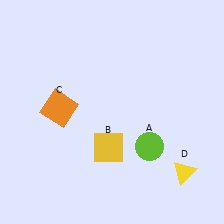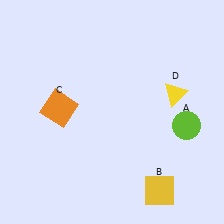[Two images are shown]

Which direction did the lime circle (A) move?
The lime circle (A) moved right.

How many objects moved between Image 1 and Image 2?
3 objects moved between the two images.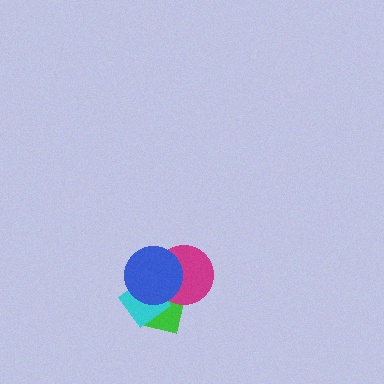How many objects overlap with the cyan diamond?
3 objects overlap with the cyan diamond.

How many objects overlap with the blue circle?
3 objects overlap with the blue circle.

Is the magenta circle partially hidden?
Yes, it is partially covered by another shape.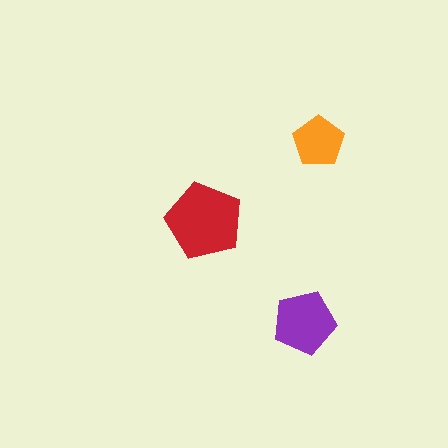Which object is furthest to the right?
The orange pentagon is rightmost.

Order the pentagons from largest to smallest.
the red one, the purple one, the orange one.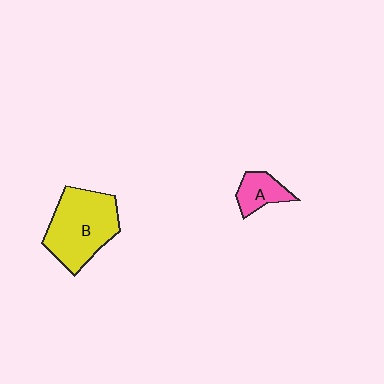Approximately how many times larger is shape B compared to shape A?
Approximately 2.7 times.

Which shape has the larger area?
Shape B (yellow).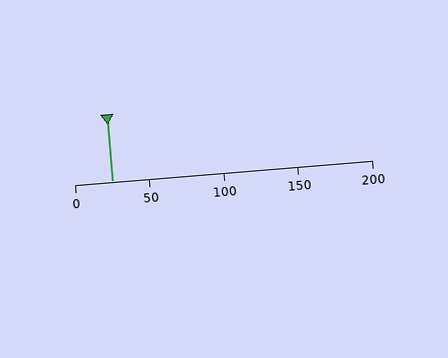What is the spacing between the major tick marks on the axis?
The major ticks are spaced 50 apart.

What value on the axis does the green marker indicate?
The marker indicates approximately 25.